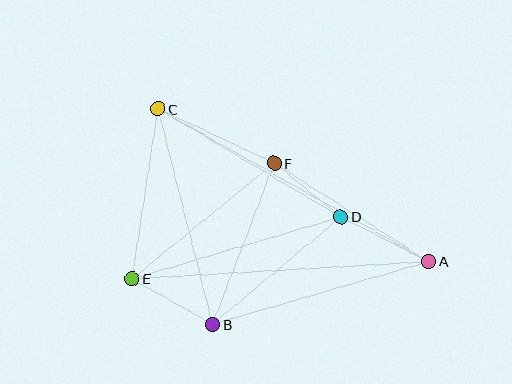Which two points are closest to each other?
Points D and F are closest to each other.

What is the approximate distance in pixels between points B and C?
The distance between B and C is approximately 222 pixels.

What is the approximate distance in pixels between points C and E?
The distance between C and E is approximately 172 pixels.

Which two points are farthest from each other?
Points A and C are farthest from each other.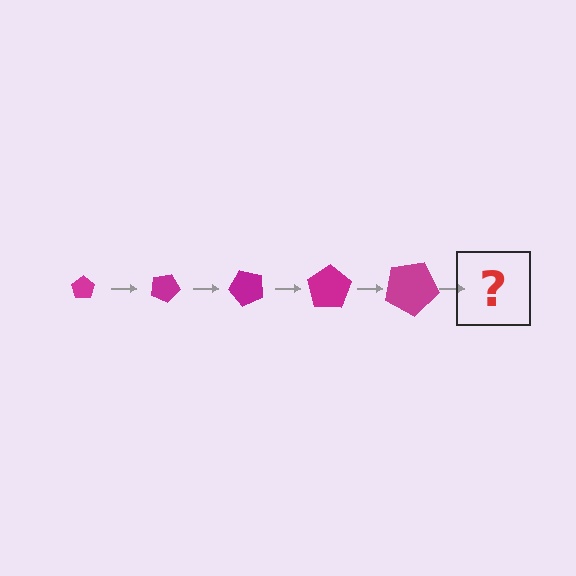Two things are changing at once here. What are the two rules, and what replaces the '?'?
The two rules are that the pentagon grows larger each step and it rotates 25 degrees each step. The '?' should be a pentagon, larger than the previous one and rotated 125 degrees from the start.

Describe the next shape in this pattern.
It should be a pentagon, larger than the previous one and rotated 125 degrees from the start.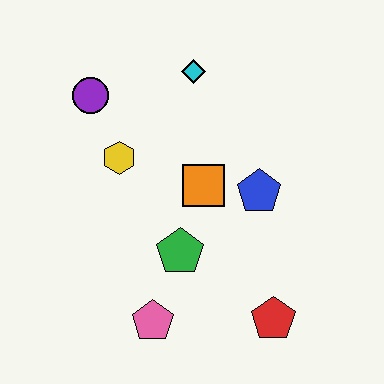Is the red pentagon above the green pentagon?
No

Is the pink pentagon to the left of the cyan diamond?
Yes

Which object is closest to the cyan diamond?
The purple circle is closest to the cyan diamond.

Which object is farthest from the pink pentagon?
The cyan diamond is farthest from the pink pentagon.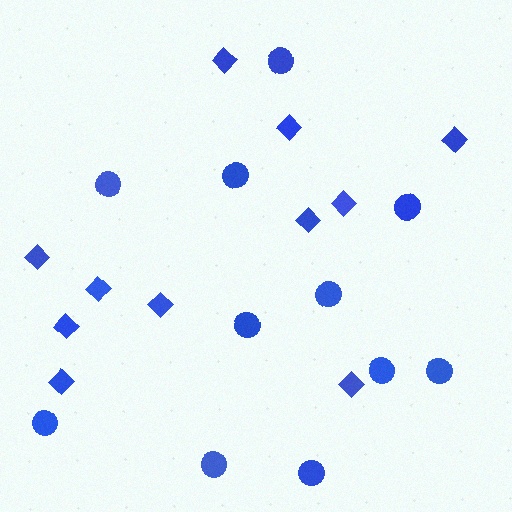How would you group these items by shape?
There are 2 groups: one group of circles (11) and one group of diamonds (11).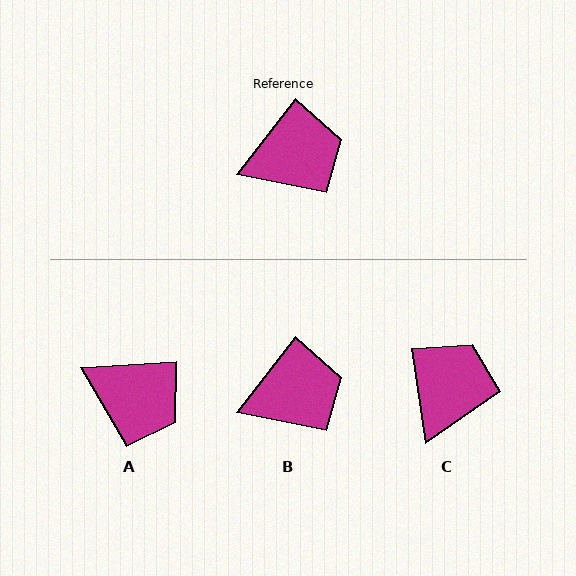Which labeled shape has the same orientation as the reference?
B.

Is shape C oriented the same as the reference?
No, it is off by about 46 degrees.